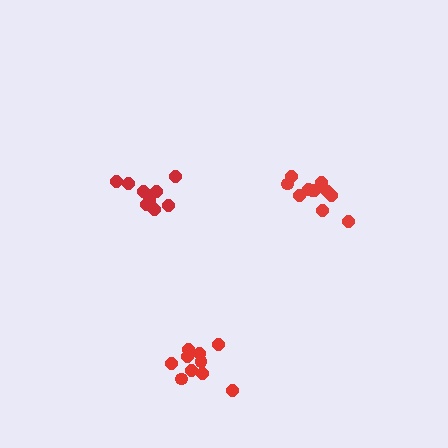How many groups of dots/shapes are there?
There are 3 groups.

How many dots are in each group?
Group 1: 9 dots, Group 2: 11 dots, Group 3: 10 dots (30 total).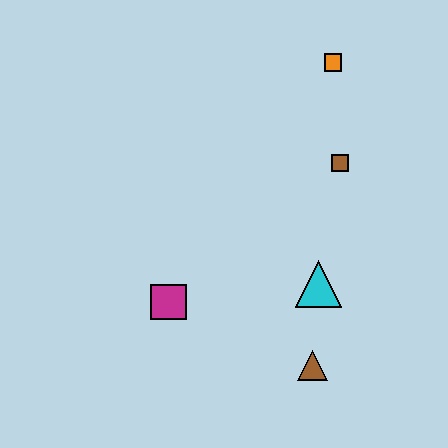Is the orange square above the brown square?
Yes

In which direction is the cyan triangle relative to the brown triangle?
The cyan triangle is above the brown triangle.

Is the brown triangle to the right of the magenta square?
Yes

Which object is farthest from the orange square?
The brown triangle is farthest from the orange square.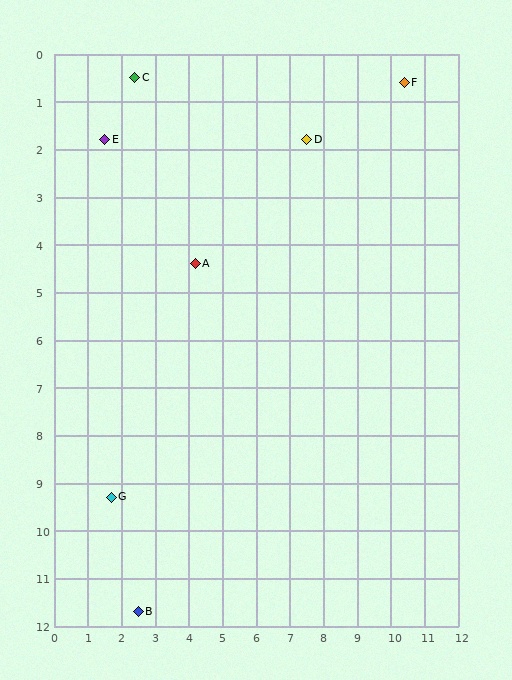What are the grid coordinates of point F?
Point F is at approximately (10.4, 0.6).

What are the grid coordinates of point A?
Point A is at approximately (4.2, 4.4).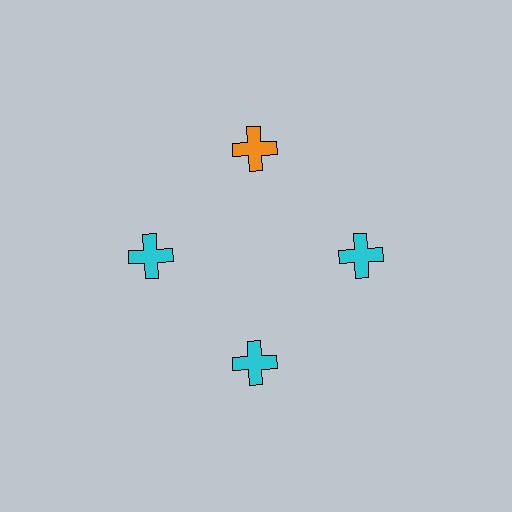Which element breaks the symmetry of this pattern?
The orange cross at roughly the 12 o'clock position breaks the symmetry. All other shapes are cyan crosses.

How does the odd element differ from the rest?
It has a different color: orange instead of cyan.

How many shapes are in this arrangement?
There are 4 shapes arranged in a ring pattern.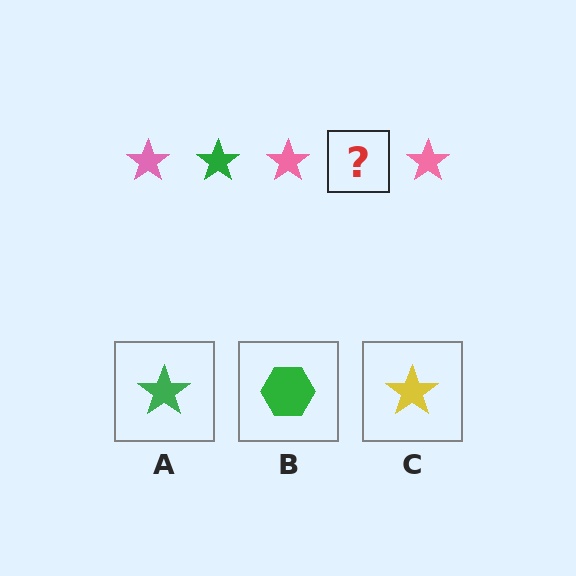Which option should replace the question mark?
Option A.